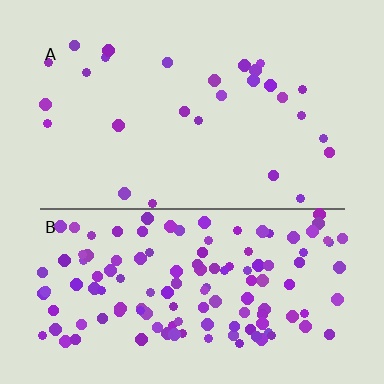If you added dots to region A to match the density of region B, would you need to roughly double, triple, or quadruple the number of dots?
Approximately quadruple.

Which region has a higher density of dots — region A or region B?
B (the bottom).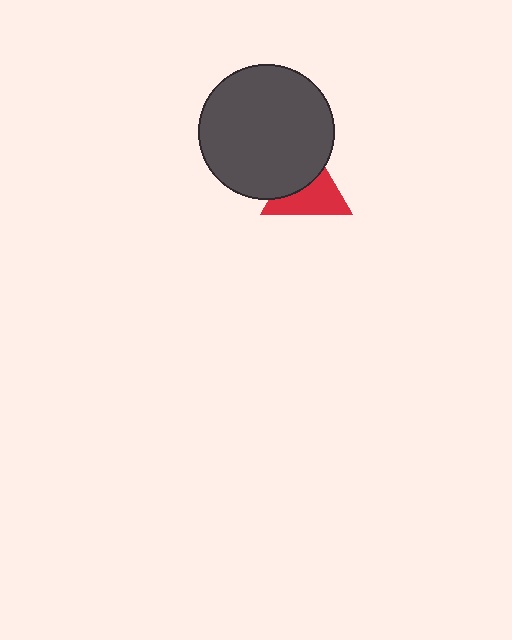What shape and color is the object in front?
The object in front is a dark gray circle.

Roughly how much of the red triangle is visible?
About half of it is visible (roughly 58%).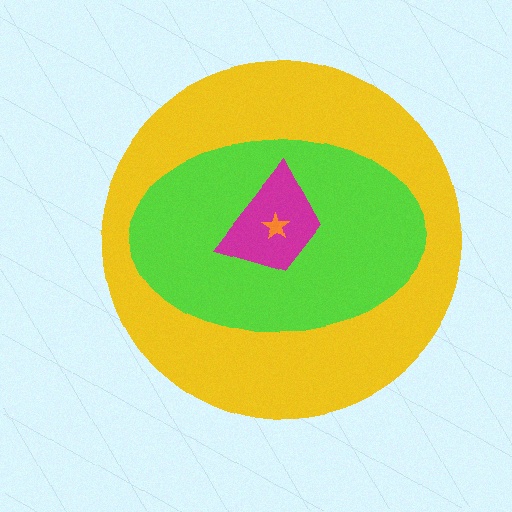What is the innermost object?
The orange star.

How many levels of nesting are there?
4.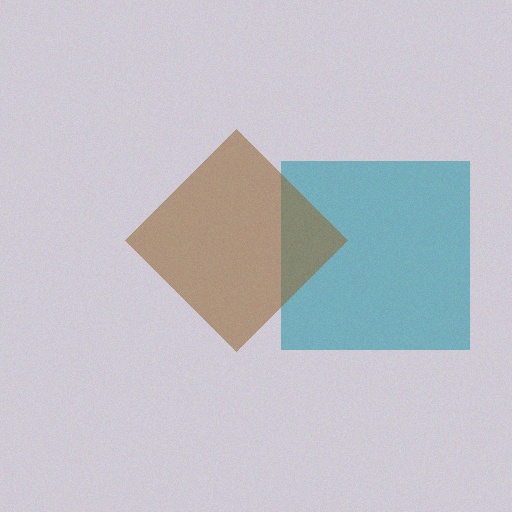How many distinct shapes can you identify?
There are 2 distinct shapes: a teal square, a brown diamond.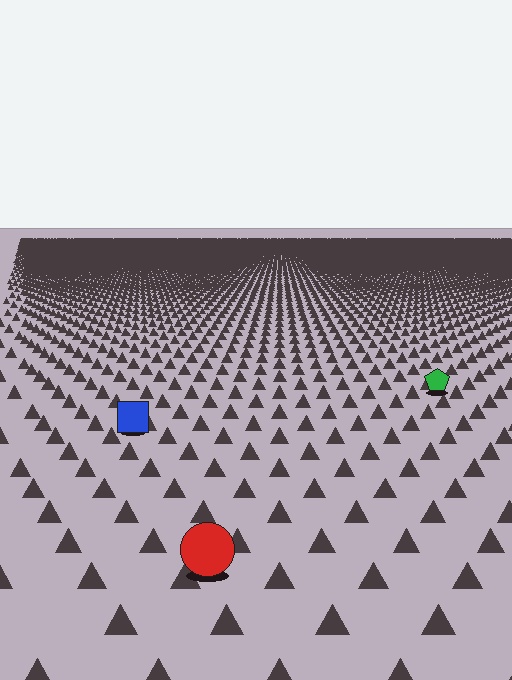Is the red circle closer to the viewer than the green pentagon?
Yes. The red circle is closer — you can tell from the texture gradient: the ground texture is coarser near it.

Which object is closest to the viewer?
The red circle is closest. The texture marks near it are larger and more spread out.